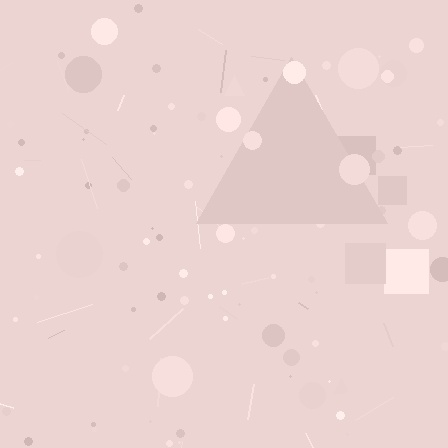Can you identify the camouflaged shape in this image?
The camouflaged shape is a triangle.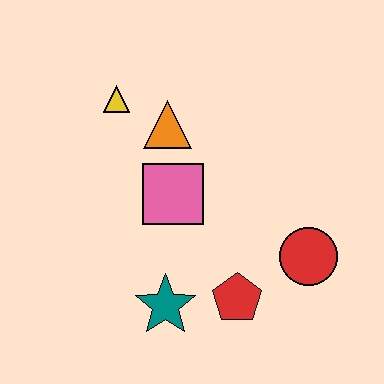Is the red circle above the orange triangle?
No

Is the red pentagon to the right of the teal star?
Yes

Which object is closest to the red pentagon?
The teal star is closest to the red pentagon.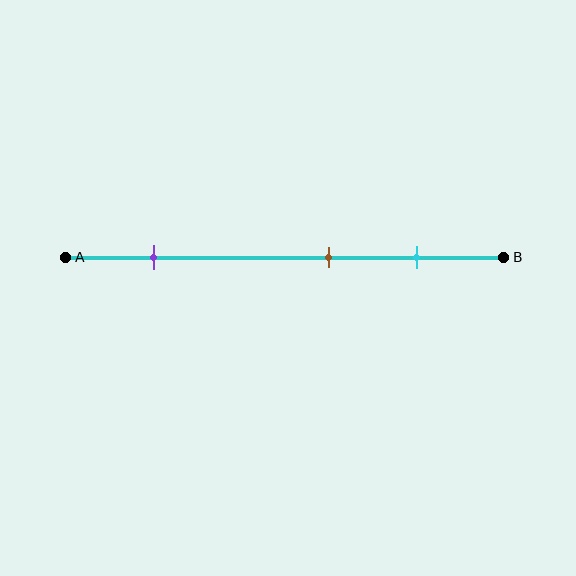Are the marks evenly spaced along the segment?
No, the marks are not evenly spaced.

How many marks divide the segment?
There are 3 marks dividing the segment.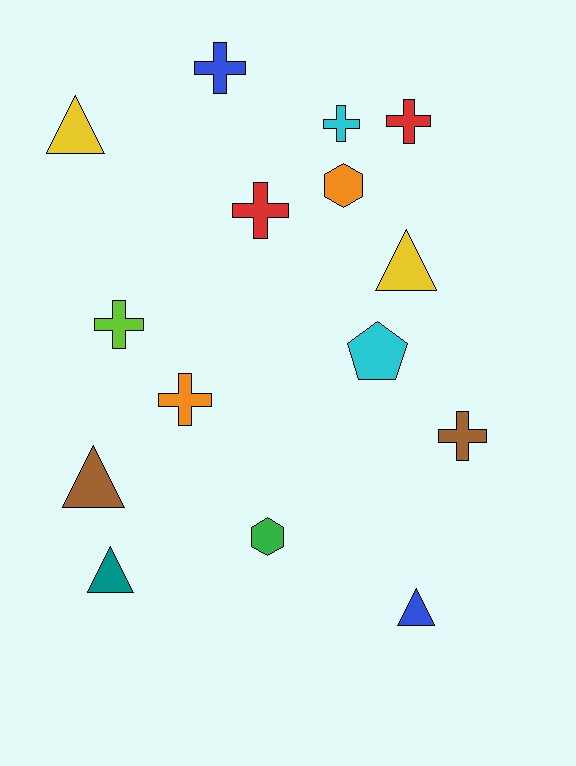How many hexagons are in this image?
There are 2 hexagons.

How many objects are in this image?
There are 15 objects.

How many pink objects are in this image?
There are no pink objects.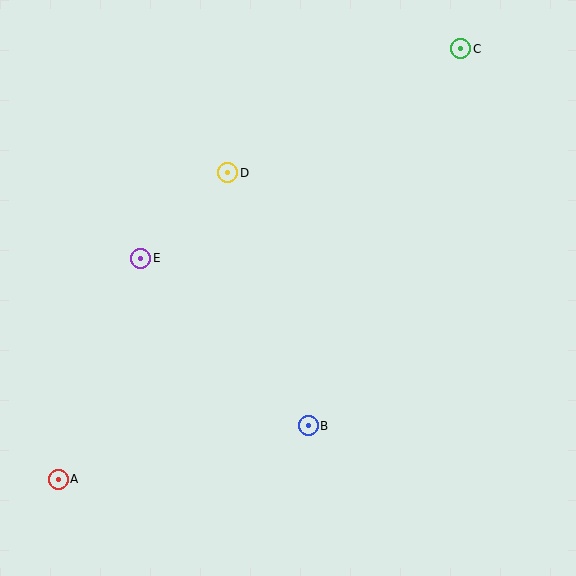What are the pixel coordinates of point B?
Point B is at (308, 426).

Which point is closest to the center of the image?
Point D at (228, 173) is closest to the center.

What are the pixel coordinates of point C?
Point C is at (461, 49).